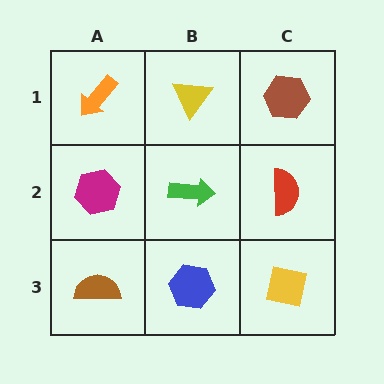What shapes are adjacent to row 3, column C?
A red semicircle (row 2, column C), a blue hexagon (row 3, column B).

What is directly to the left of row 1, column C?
A yellow triangle.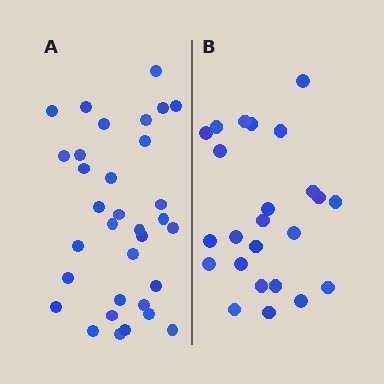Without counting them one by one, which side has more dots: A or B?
Region A (the left region) has more dots.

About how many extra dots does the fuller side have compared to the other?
Region A has roughly 8 or so more dots than region B.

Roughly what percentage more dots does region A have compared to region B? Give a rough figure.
About 40% more.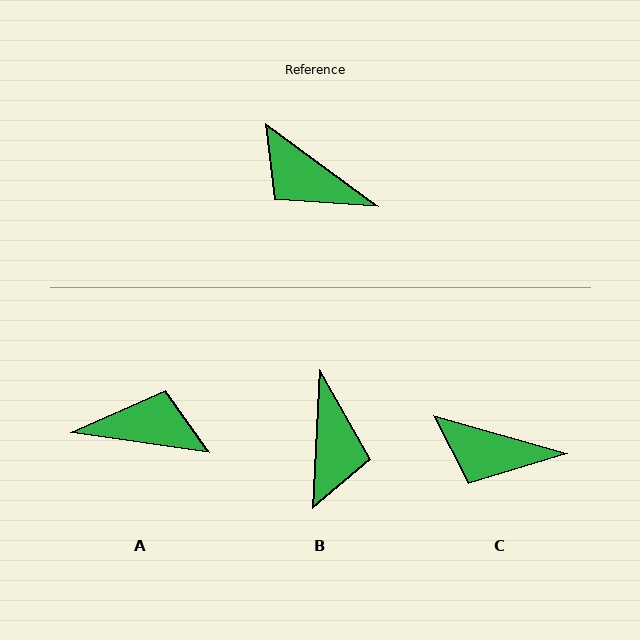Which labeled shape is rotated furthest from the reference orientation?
A, about 152 degrees away.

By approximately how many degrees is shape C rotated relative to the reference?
Approximately 21 degrees counter-clockwise.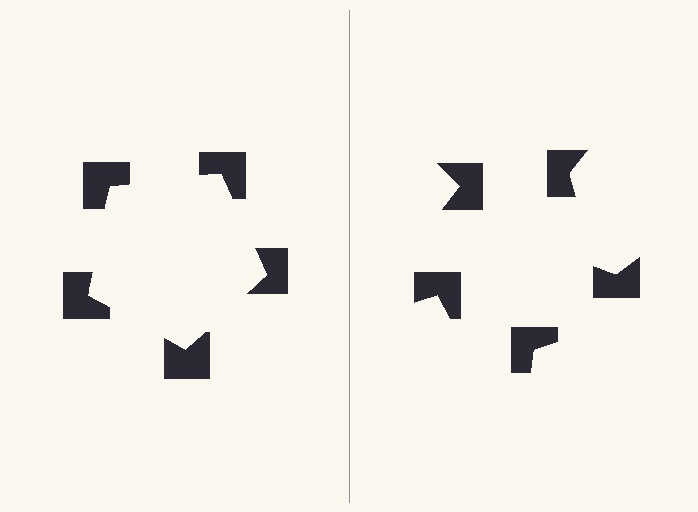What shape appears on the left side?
An illusory pentagon.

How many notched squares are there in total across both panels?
10 — 5 on each side.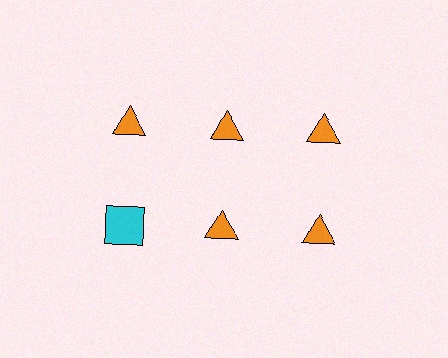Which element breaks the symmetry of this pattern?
The cyan square in the second row, leftmost column breaks the symmetry. All other shapes are orange triangles.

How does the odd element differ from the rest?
It differs in both color (cyan instead of orange) and shape (square instead of triangle).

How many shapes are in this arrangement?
There are 6 shapes arranged in a grid pattern.